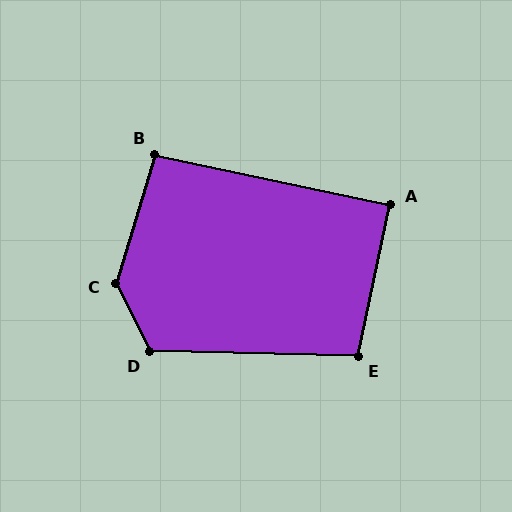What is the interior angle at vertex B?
Approximately 95 degrees (approximately right).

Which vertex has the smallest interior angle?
A, at approximately 90 degrees.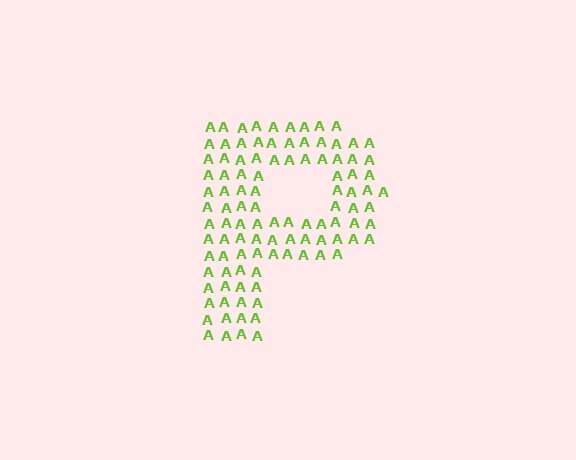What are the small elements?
The small elements are letter A's.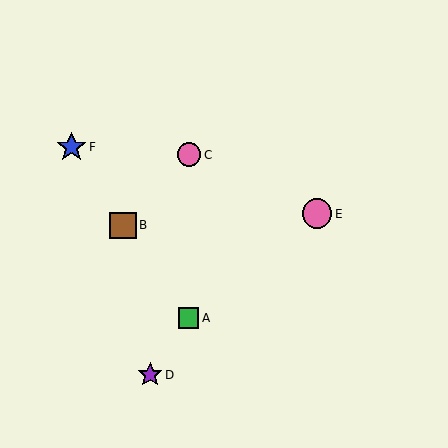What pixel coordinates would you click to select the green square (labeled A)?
Click at (189, 318) to select the green square A.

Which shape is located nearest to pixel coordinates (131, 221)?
The brown square (labeled B) at (123, 225) is nearest to that location.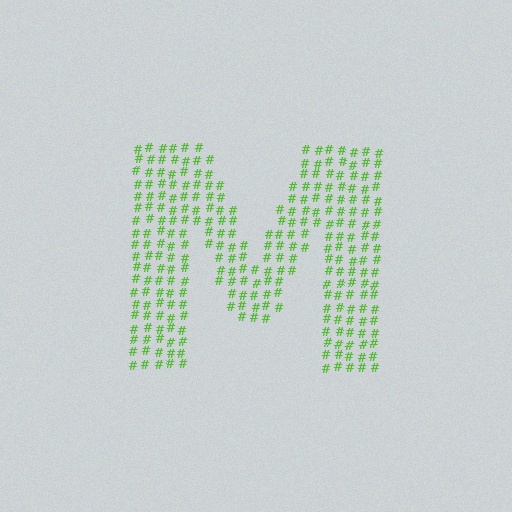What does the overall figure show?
The overall figure shows the letter M.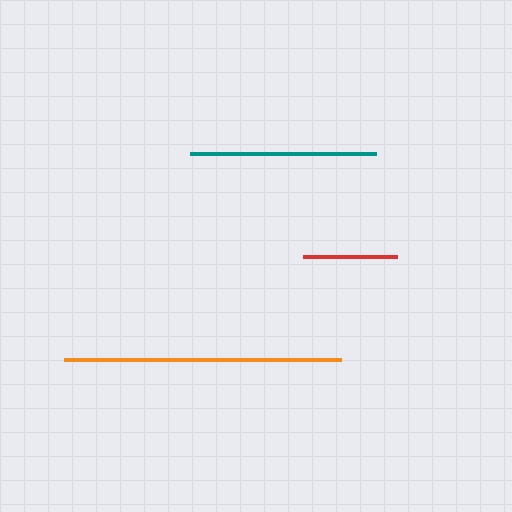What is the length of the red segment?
The red segment is approximately 94 pixels long.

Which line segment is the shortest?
The red line is the shortest at approximately 94 pixels.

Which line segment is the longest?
The orange line is the longest at approximately 276 pixels.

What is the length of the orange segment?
The orange segment is approximately 276 pixels long.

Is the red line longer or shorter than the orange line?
The orange line is longer than the red line.